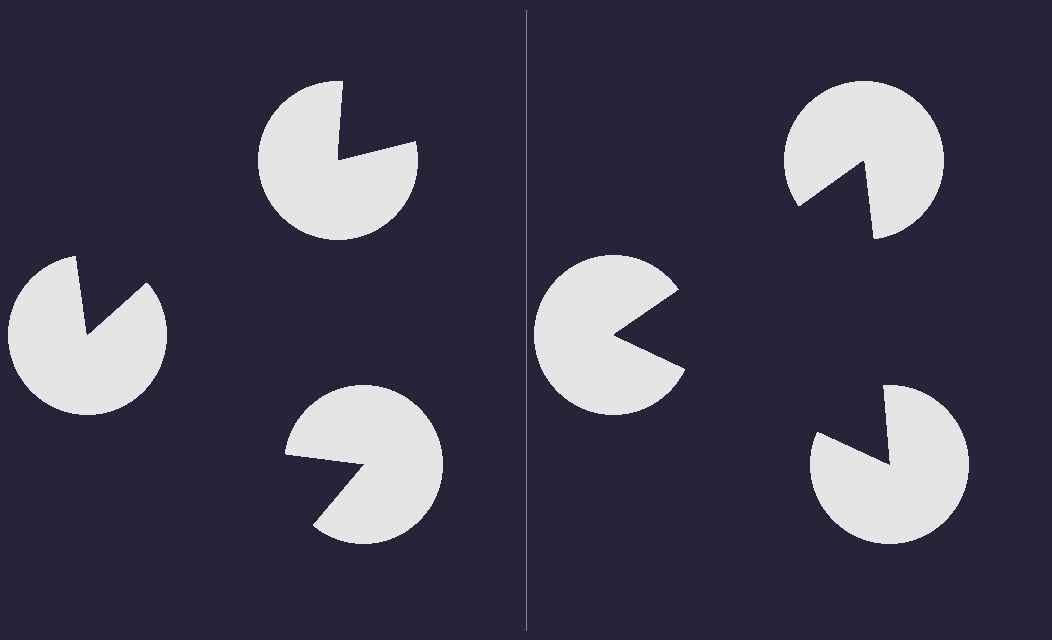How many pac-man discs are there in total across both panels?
6 — 3 on each side.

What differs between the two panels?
The pac-man discs are positioned identically on both sides; only the wedge orientations differ. On the right they align to a triangle; on the left they are misaligned.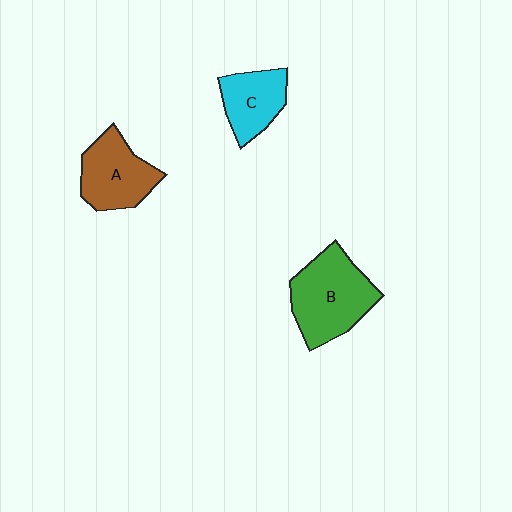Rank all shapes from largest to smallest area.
From largest to smallest: B (green), A (brown), C (cyan).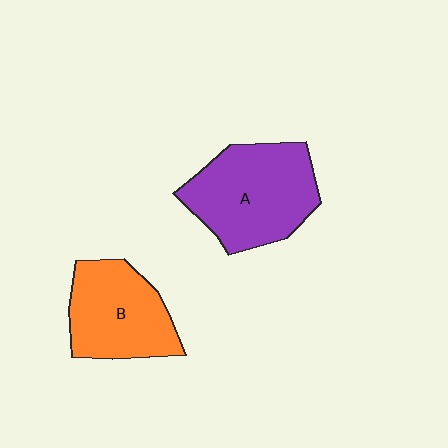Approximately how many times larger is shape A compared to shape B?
Approximately 1.2 times.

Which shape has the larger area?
Shape A (purple).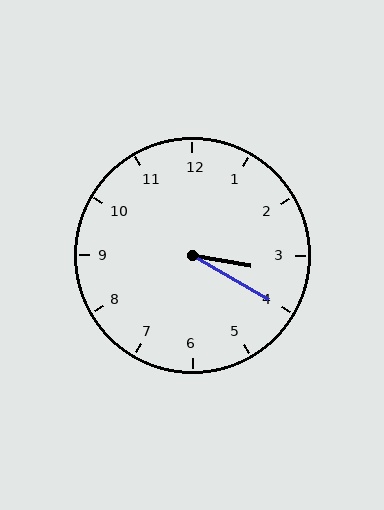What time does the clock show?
3:20.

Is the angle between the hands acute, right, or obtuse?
It is acute.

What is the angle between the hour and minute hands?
Approximately 20 degrees.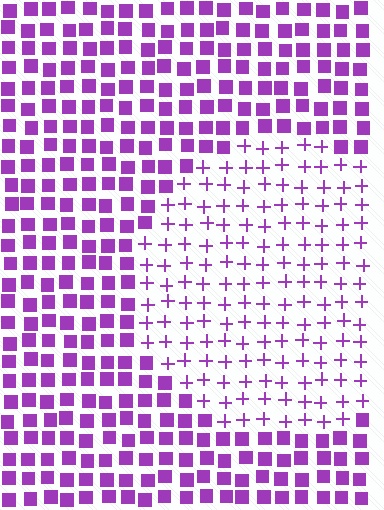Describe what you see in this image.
The image is filled with small purple elements arranged in a uniform grid. A circle-shaped region contains plus signs, while the surrounding area contains squares. The boundary is defined purely by the change in element shape.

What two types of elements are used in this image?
The image uses plus signs inside the circle region and squares outside it.